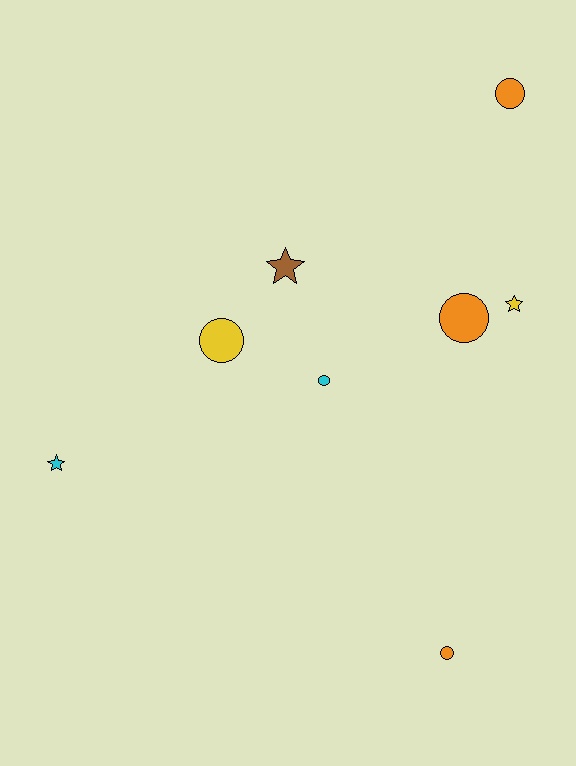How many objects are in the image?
There are 8 objects.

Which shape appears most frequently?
Circle, with 5 objects.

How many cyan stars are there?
There is 1 cyan star.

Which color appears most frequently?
Orange, with 3 objects.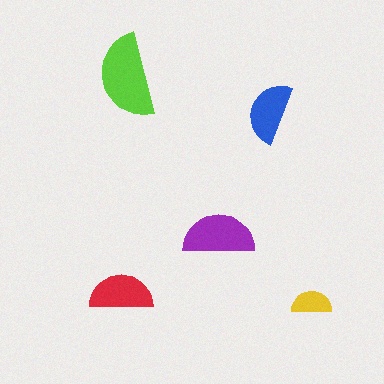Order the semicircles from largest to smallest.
the lime one, the purple one, the red one, the blue one, the yellow one.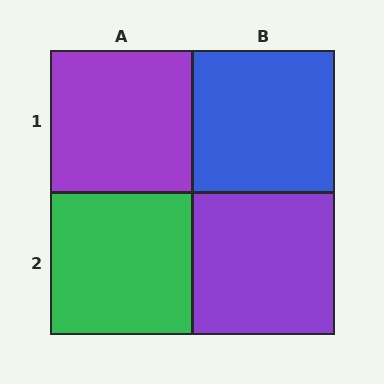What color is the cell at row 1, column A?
Purple.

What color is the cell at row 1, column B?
Blue.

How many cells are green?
1 cell is green.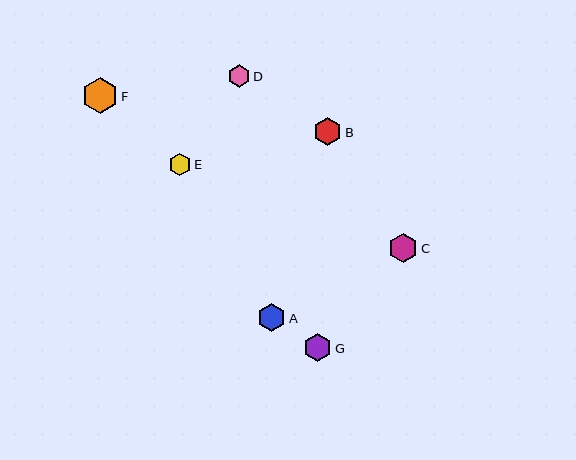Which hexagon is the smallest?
Hexagon E is the smallest with a size of approximately 23 pixels.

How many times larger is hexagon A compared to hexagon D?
Hexagon A is approximately 1.2 times the size of hexagon D.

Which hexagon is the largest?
Hexagon F is the largest with a size of approximately 36 pixels.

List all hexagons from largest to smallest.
From largest to smallest: F, C, A, G, B, D, E.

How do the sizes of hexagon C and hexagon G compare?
Hexagon C and hexagon G are approximately the same size.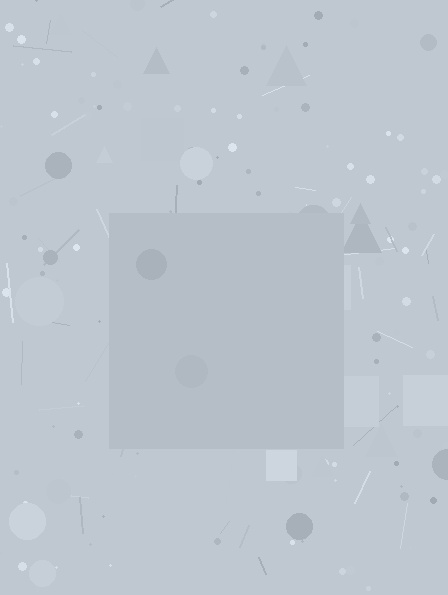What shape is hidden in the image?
A square is hidden in the image.